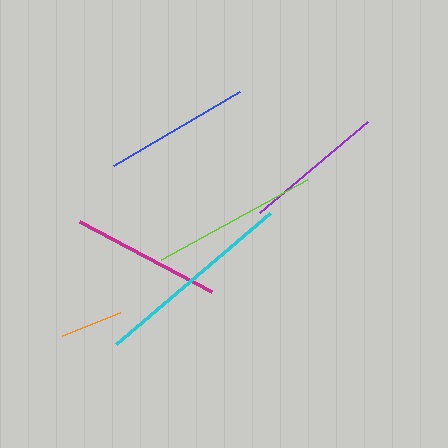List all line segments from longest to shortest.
From longest to shortest: cyan, lime, magenta, blue, purple, orange.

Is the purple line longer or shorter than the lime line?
The lime line is longer than the purple line.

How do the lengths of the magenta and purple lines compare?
The magenta and purple lines are approximately the same length.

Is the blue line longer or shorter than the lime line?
The lime line is longer than the blue line.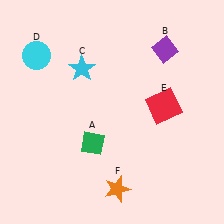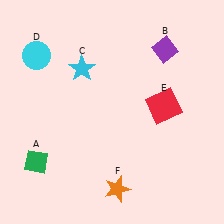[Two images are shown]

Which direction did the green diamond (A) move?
The green diamond (A) moved left.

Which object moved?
The green diamond (A) moved left.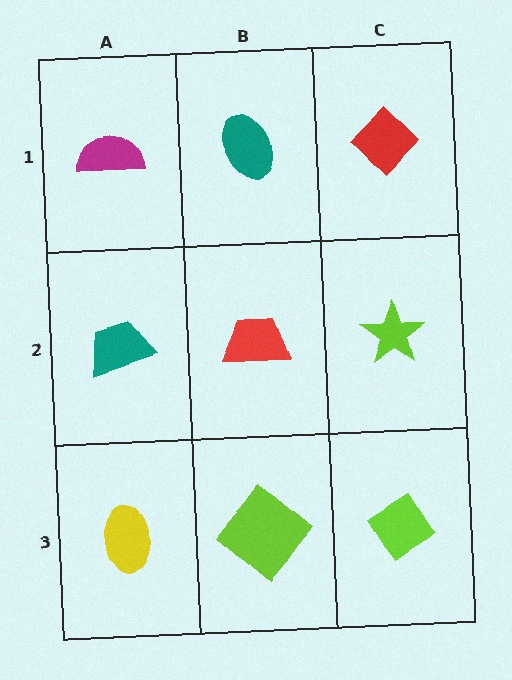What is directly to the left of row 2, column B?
A teal trapezoid.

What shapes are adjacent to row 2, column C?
A red diamond (row 1, column C), a lime diamond (row 3, column C), a red trapezoid (row 2, column B).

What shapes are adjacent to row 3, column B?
A red trapezoid (row 2, column B), a yellow ellipse (row 3, column A), a lime diamond (row 3, column C).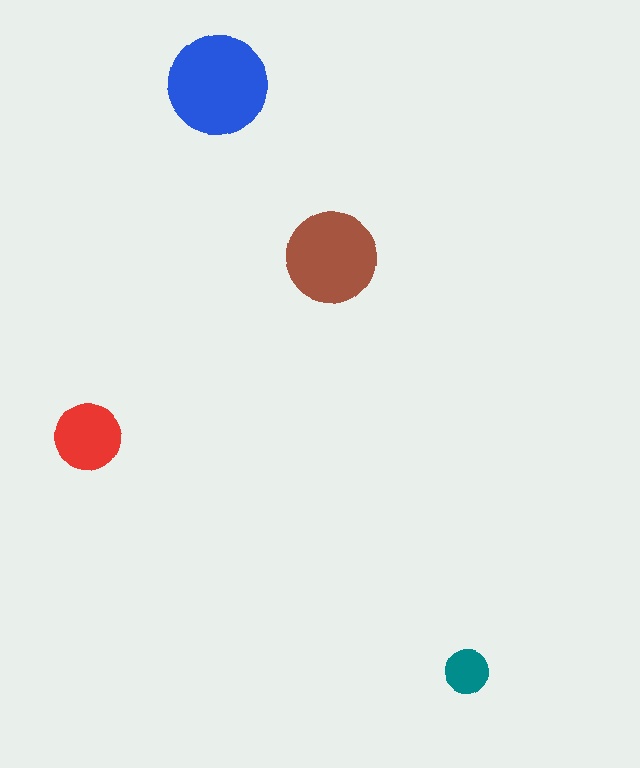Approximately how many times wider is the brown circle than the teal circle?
About 2 times wider.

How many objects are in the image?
There are 4 objects in the image.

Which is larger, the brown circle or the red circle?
The brown one.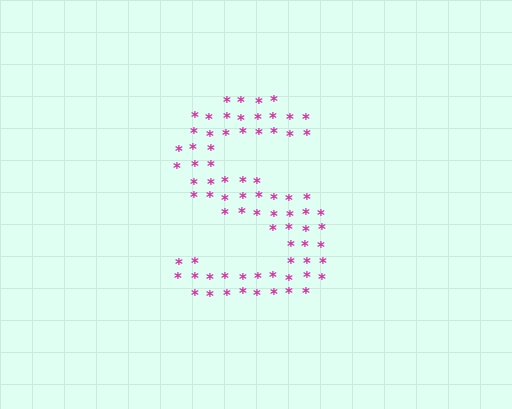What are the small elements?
The small elements are asterisks.